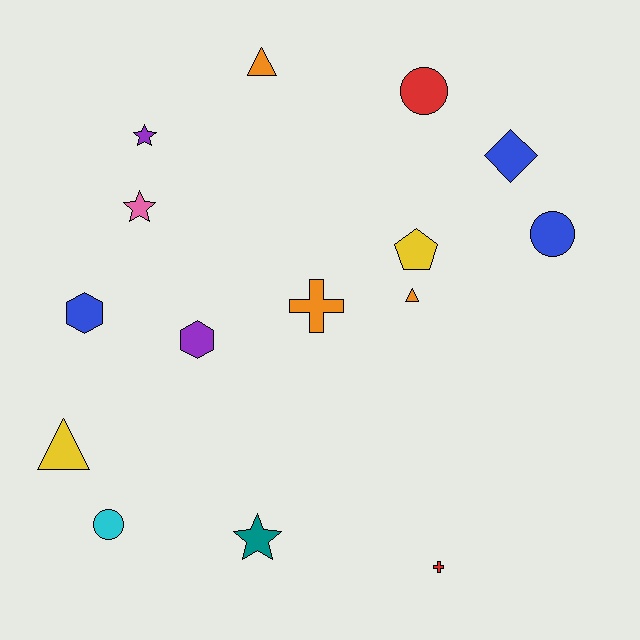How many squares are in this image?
There are no squares.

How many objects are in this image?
There are 15 objects.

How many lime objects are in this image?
There are no lime objects.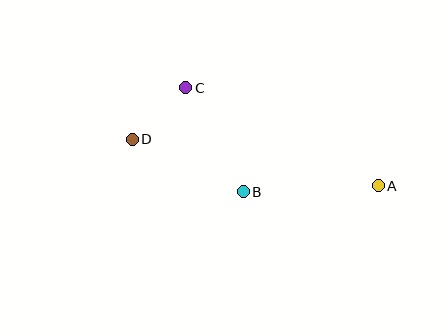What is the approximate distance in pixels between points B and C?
The distance between B and C is approximately 119 pixels.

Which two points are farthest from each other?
Points A and D are farthest from each other.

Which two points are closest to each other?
Points C and D are closest to each other.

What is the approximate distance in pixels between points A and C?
The distance between A and C is approximately 216 pixels.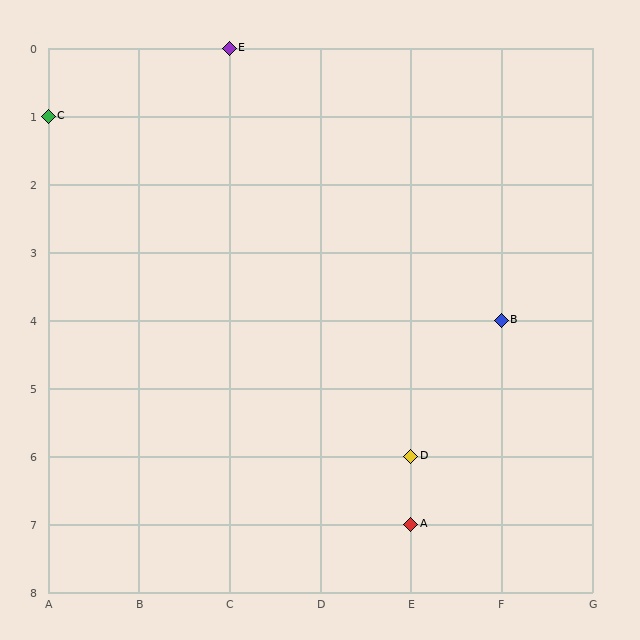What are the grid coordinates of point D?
Point D is at grid coordinates (E, 6).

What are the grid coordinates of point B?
Point B is at grid coordinates (F, 4).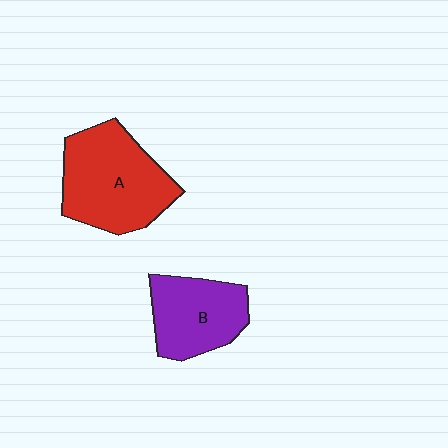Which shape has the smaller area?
Shape B (purple).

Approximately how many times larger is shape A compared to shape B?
Approximately 1.4 times.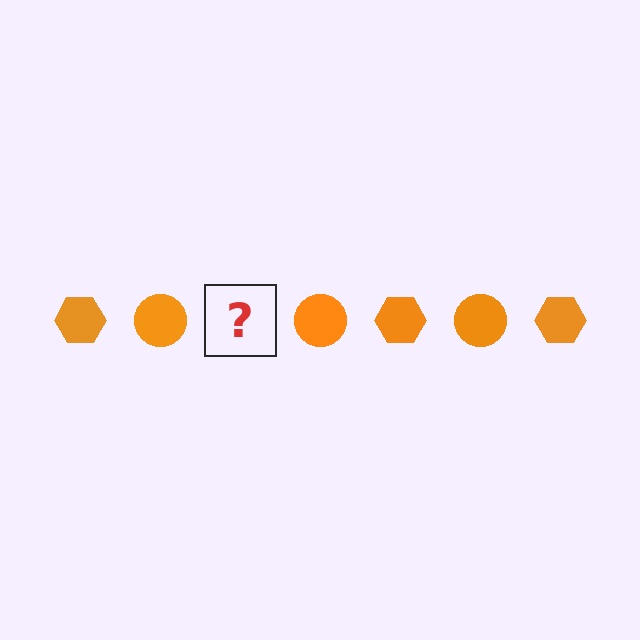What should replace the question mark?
The question mark should be replaced with an orange hexagon.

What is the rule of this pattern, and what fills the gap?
The rule is that the pattern cycles through hexagon, circle shapes in orange. The gap should be filled with an orange hexagon.